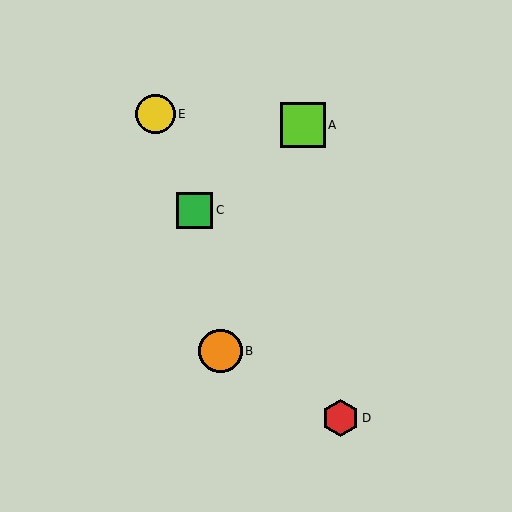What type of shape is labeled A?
Shape A is a lime square.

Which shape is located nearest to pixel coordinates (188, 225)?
The green square (labeled C) at (195, 210) is nearest to that location.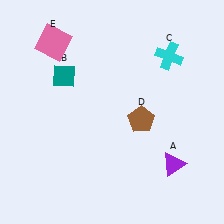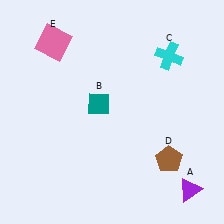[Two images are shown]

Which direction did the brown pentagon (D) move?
The brown pentagon (D) moved down.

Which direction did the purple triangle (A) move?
The purple triangle (A) moved down.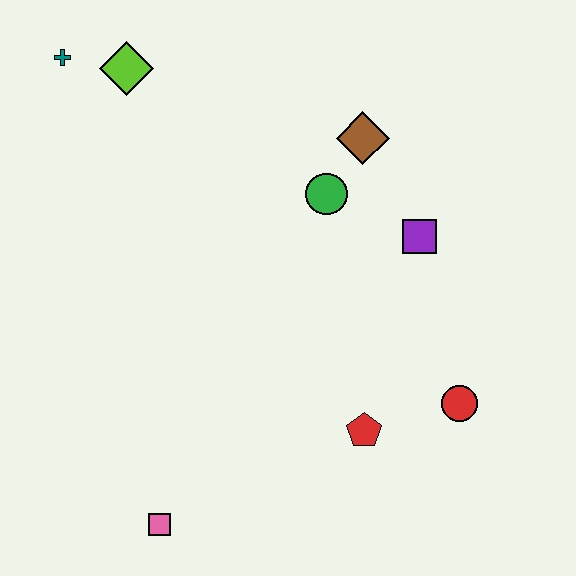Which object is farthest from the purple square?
The teal cross is farthest from the purple square.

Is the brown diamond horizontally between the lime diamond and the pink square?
No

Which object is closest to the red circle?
The red pentagon is closest to the red circle.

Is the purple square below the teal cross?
Yes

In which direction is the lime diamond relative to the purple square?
The lime diamond is to the left of the purple square.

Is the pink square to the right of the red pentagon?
No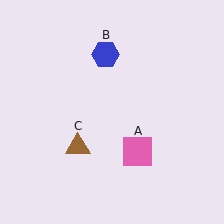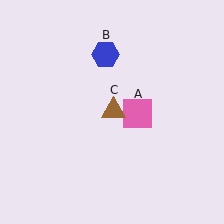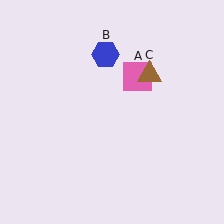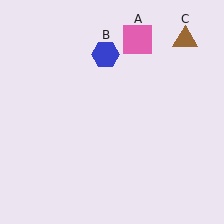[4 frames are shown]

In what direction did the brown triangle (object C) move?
The brown triangle (object C) moved up and to the right.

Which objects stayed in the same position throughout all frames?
Blue hexagon (object B) remained stationary.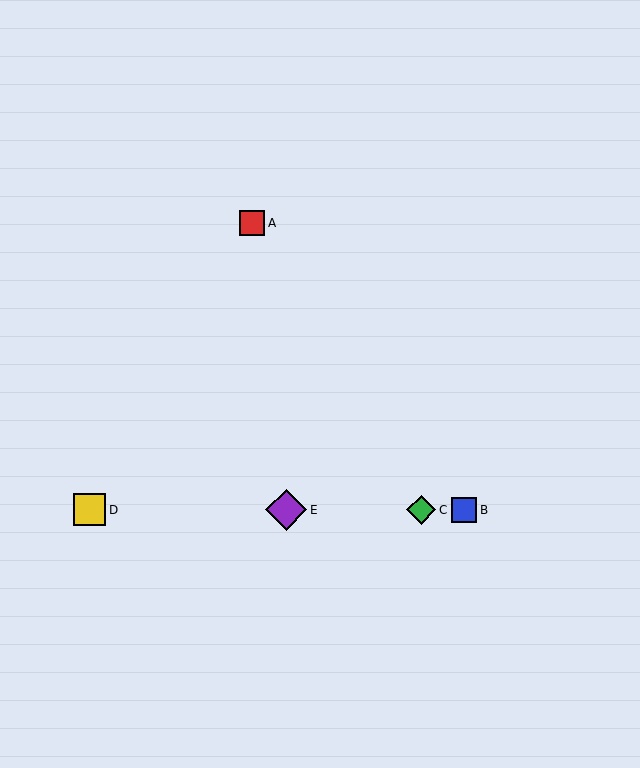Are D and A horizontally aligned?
No, D is at y≈510 and A is at y≈223.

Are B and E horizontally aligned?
Yes, both are at y≈510.